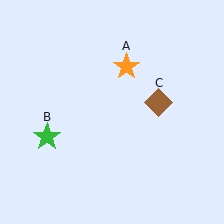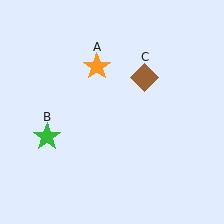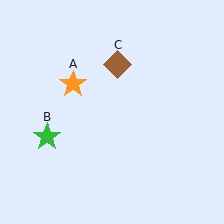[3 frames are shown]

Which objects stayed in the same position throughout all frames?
Green star (object B) remained stationary.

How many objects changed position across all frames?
2 objects changed position: orange star (object A), brown diamond (object C).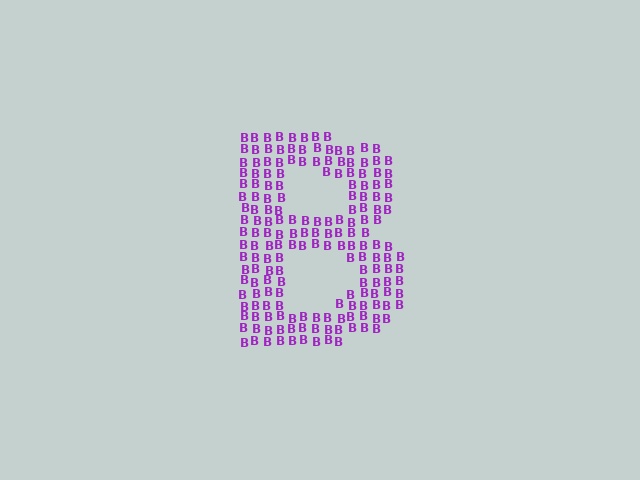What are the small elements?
The small elements are letter B's.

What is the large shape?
The large shape is the letter B.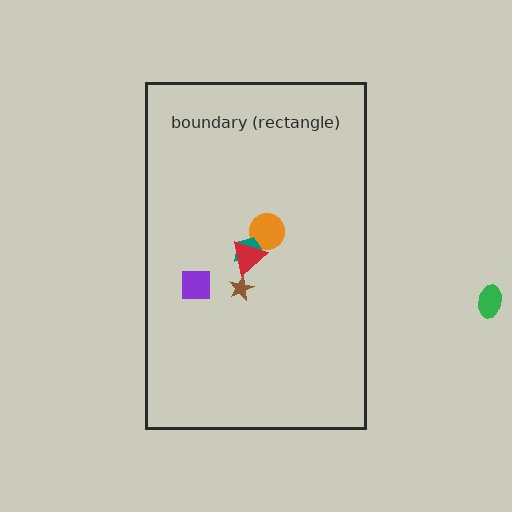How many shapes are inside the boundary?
5 inside, 1 outside.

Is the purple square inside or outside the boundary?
Inside.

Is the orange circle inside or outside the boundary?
Inside.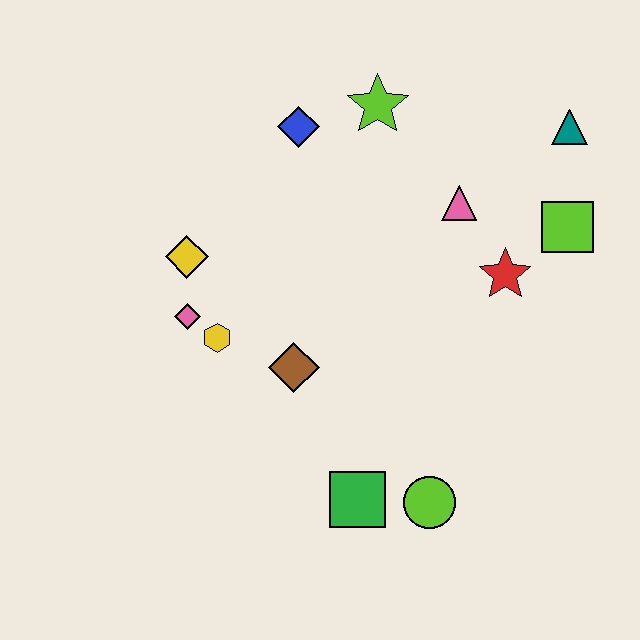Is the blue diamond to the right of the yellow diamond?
Yes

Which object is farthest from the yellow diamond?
The teal triangle is farthest from the yellow diamond.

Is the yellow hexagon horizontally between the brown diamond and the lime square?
No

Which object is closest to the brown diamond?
The yellow hexagon is closest to the brown diamond.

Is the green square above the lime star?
No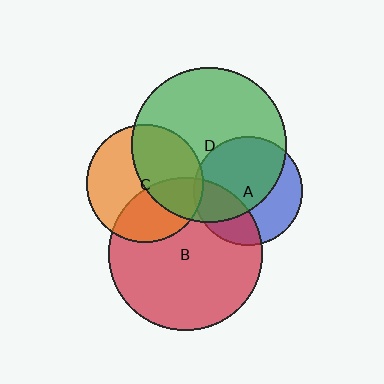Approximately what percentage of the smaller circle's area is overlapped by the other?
Approximately 5%.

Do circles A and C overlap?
Yes.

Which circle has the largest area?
Circle D (green).